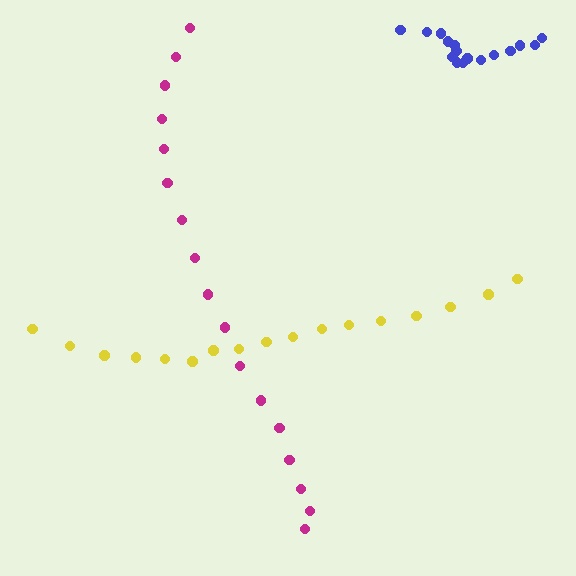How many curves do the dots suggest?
There are 3 distinct paths.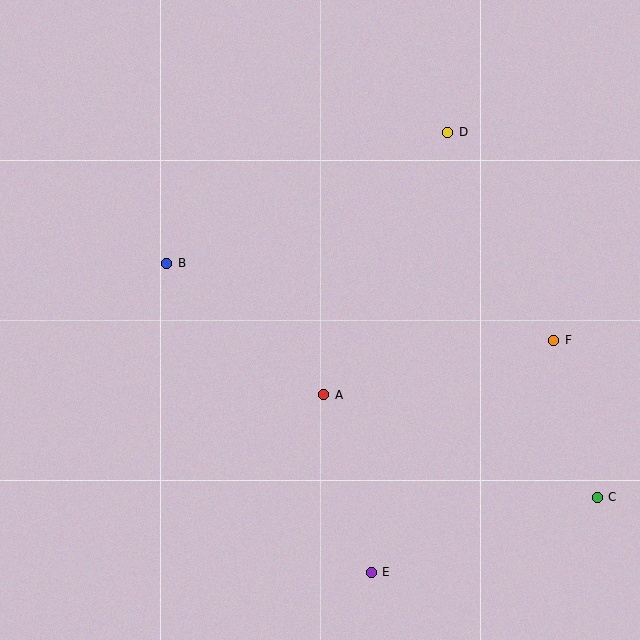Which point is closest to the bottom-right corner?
Point C is closest to the bottom-right corner.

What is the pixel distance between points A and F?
The distance between A and F is 236 pixels.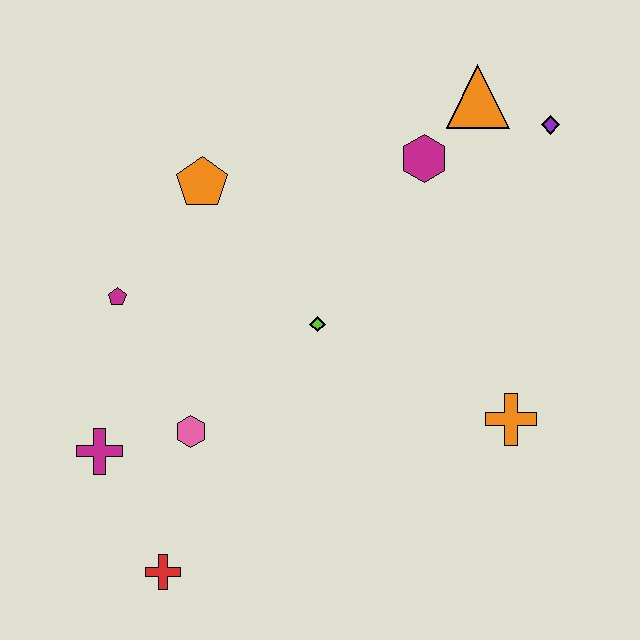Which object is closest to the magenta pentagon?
The orange pentagon is closest to the magenta pentagon.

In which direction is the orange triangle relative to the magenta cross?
The orange triangle is to the right of the magenta cross.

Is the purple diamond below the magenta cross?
No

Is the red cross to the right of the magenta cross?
Yes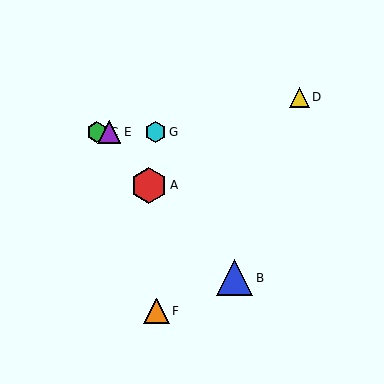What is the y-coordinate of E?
Object E is at y≈132.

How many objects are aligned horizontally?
3 objects (C, E, G) are aligned horizontally.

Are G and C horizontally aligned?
Yes, both are at y≈132.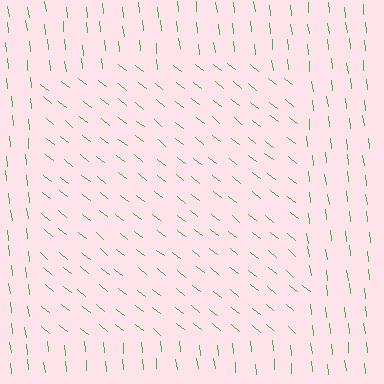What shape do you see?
I see a rectangle.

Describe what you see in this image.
The image is filled with small green line segments. A rectangle region in the image has lines oriented differently from the surrounding lines, creating a visible texture boundary.